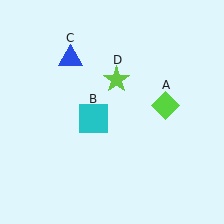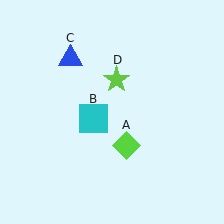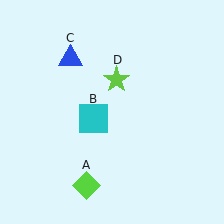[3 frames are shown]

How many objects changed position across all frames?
1 object changed position: lime diamond (object A).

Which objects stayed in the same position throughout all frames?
Cyan square (object B) and blue triangle (object C) and lime star (object D) remained stationary.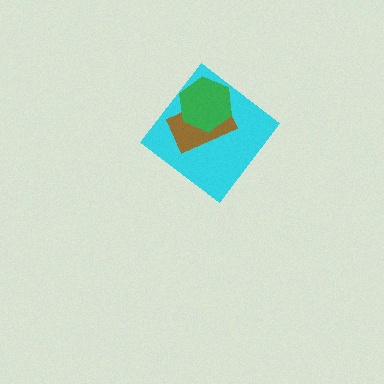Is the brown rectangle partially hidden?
Yes, it is partially covered by another shape.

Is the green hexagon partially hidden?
No, no other shape covers it.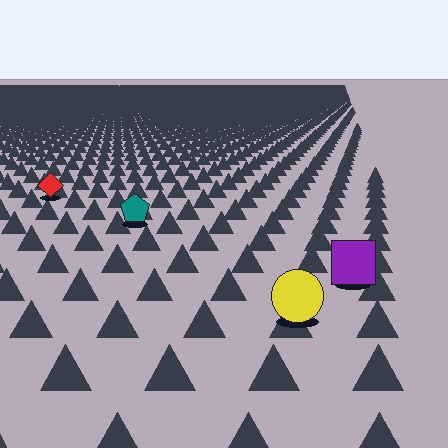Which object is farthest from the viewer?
The red diamond is farthest from the viewer. It appears smaller and the ground texture around it is denser.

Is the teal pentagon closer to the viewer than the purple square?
No. The purple square is closer — you can tell from the texture gradient: the ground texture is coarser near it.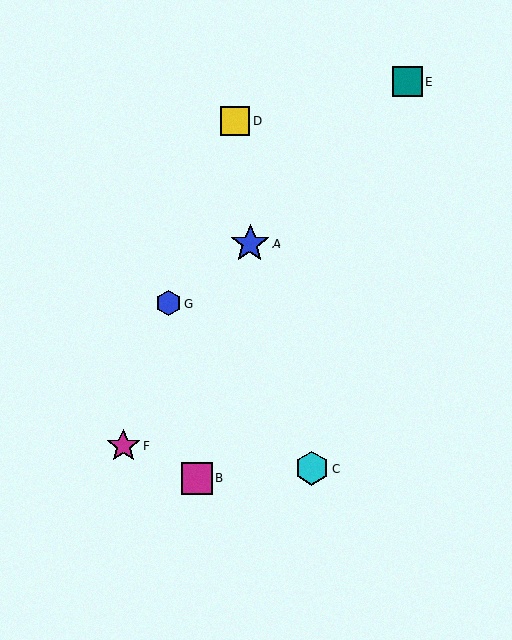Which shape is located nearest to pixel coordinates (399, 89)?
The teal square (labeled E) at (407, 82) is nearest to that location.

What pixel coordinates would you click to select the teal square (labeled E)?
Click at (407, 82) to select the teal square E.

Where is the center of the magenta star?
The center of the magenta star is at (124, 446).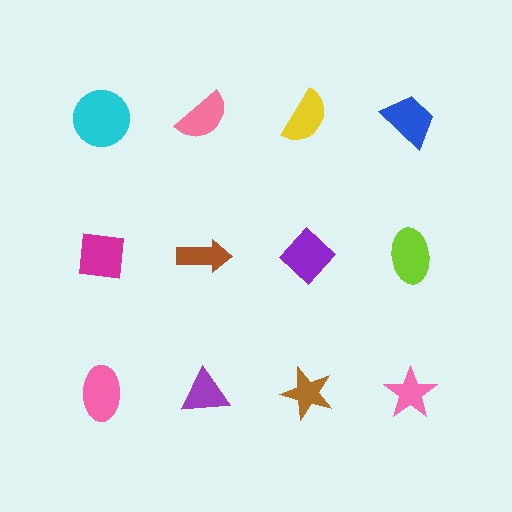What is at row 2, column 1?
A magenta square.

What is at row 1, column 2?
A pink semicircle.